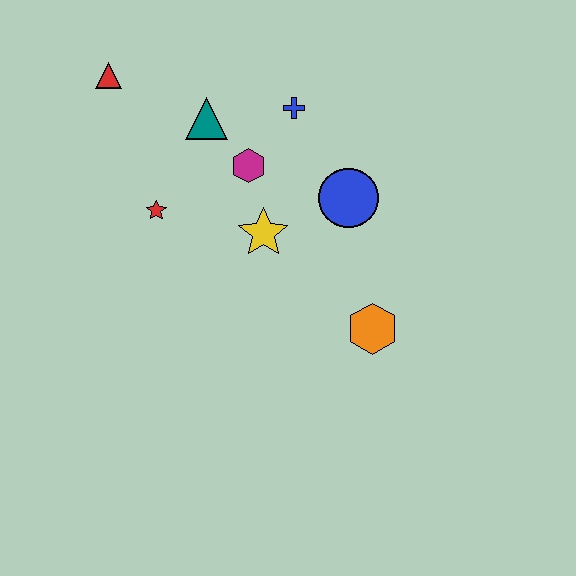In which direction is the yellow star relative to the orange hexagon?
The yellow star is to the left of the orange hexagon.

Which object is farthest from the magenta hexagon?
The orange hexagon is farthest from the magenta hexagon.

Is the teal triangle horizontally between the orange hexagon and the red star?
Yes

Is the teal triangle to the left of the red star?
No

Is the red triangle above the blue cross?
Yes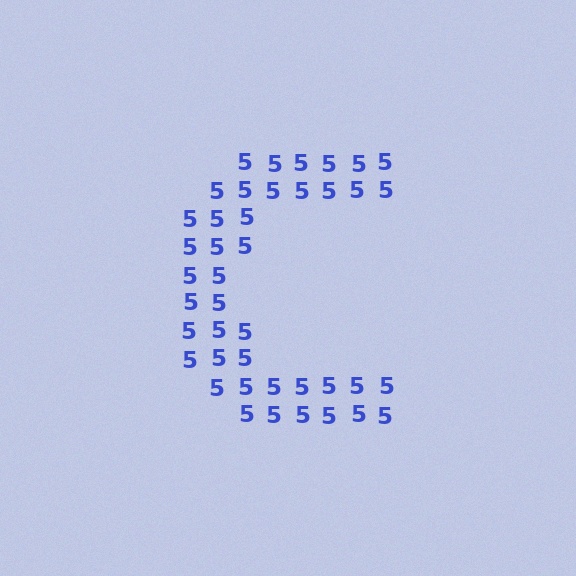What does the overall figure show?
The overall figure shows the letter C.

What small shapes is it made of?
It is made of small digit 5's.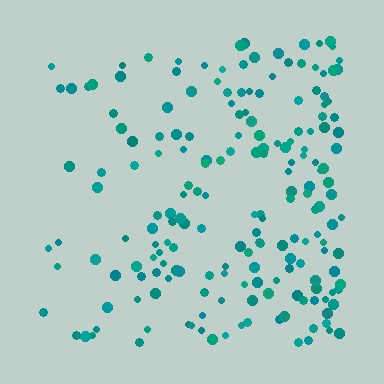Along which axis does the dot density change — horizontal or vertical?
Horizontal.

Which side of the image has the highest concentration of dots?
The right.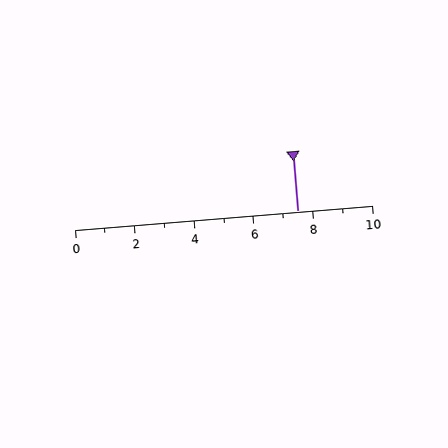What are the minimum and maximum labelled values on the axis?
The axis runs from 0 to 10.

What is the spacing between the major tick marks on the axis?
The major ticks are spaced 2 apart.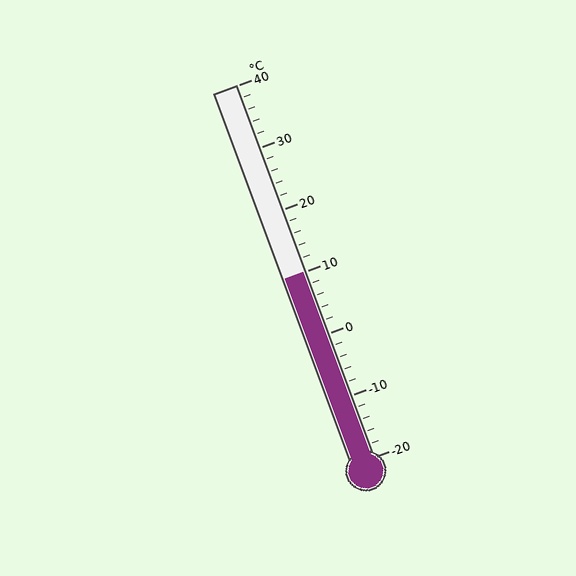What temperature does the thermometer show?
The thermometer shows approximately 10°C.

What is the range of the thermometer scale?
The thermometer scale ranges from -20°C to 40°C.